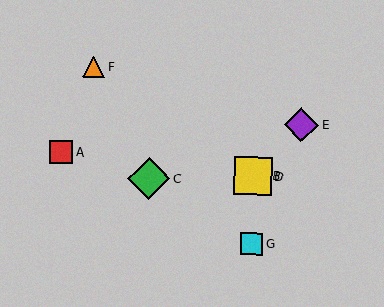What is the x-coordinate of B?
Object B is at x≈253.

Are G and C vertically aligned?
No, G is at x≈251 and C is at x≈149.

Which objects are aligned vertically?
Objects B, D, G are aligned vertically.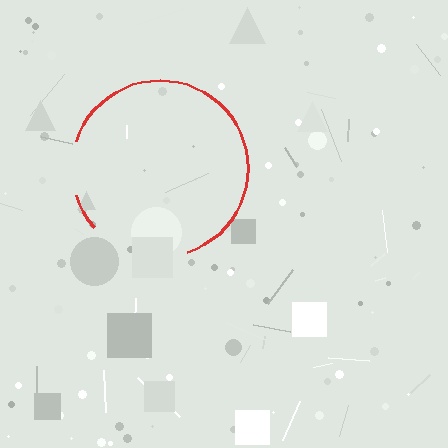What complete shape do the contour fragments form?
The contour fragments form a circle.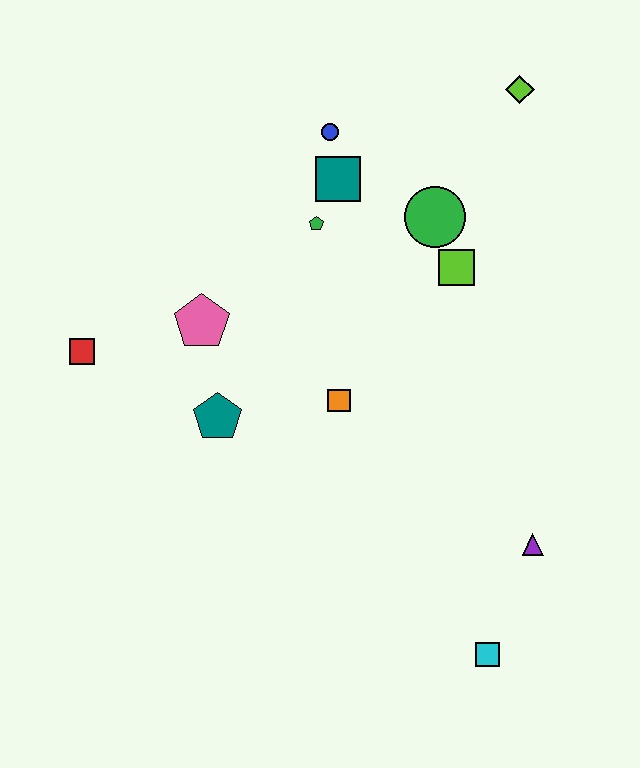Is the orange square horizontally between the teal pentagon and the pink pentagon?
No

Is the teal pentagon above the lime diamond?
No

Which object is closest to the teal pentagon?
The pink pentagon is closest to the teal pentagon.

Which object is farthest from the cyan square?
The lime diamond is farthest from the cyan square.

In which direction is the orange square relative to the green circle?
The orange square is below the green circle.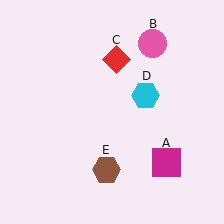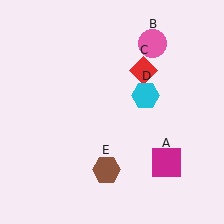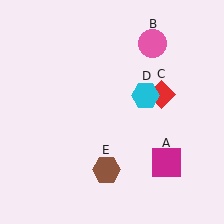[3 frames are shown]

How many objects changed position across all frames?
1 object changed position: red diamond (object C).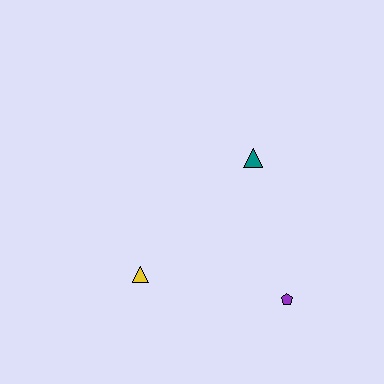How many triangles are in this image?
There are 2 triangles.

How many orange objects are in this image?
There are no orange objects.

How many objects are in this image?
There are 3 objects.